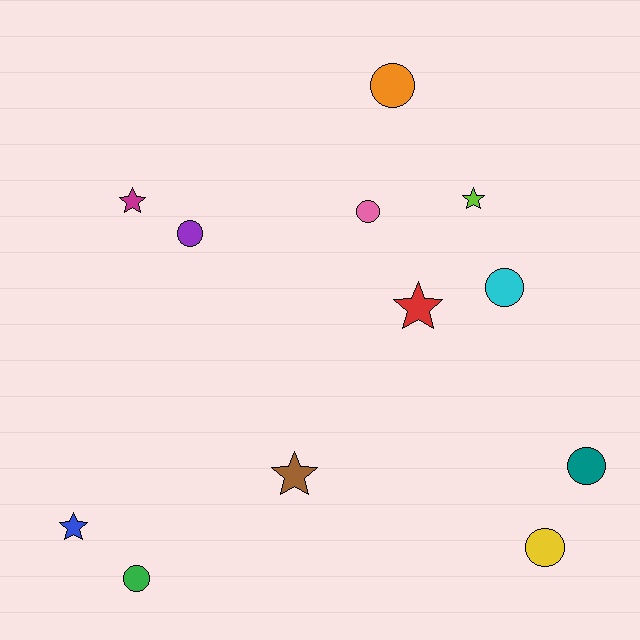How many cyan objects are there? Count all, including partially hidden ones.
There is 1 cyan object.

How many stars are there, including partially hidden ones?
There are 5 stars.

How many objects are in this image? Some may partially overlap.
There are 12 objects.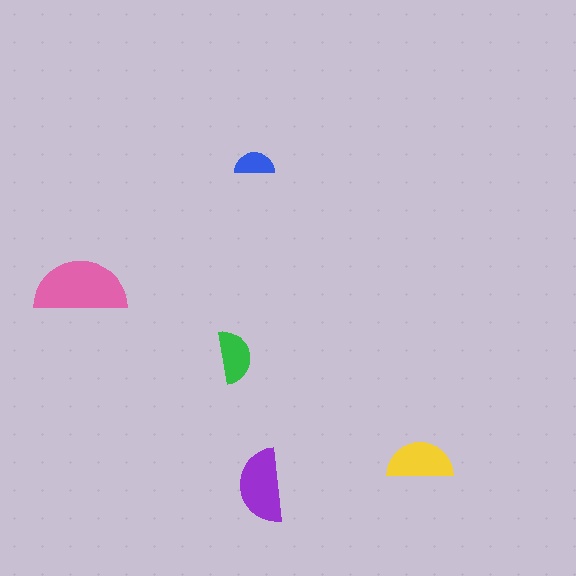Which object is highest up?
The blue semicircle is topmost.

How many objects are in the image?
There are 5 objects in the image.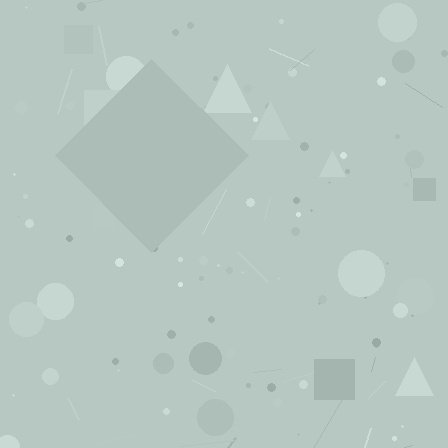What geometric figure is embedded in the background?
A diamond is embedded in the background.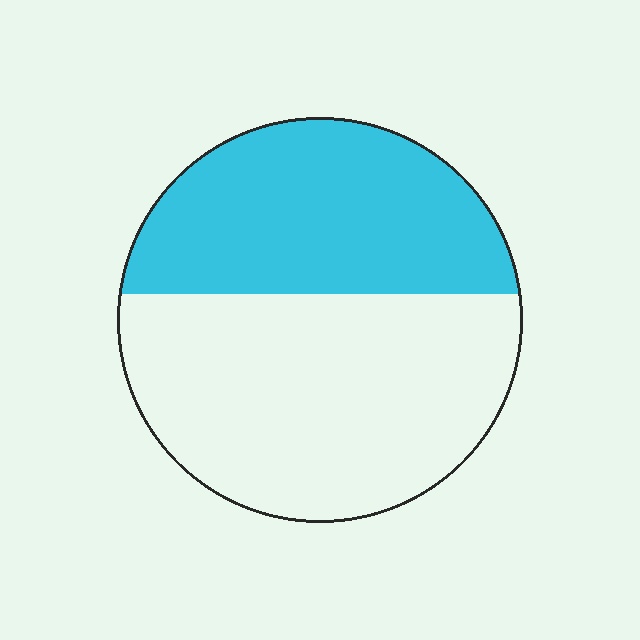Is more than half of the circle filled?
No.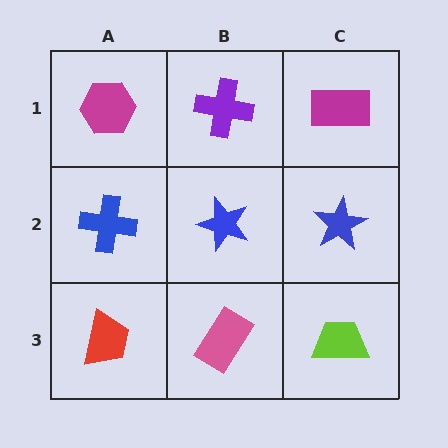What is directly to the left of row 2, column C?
A blue star.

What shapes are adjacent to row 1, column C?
A blue star (row 2, column C), a purple cross (row 1, column B).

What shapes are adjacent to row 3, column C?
A blue star (row 2, column C), a pink rectangle (row 3, column B).